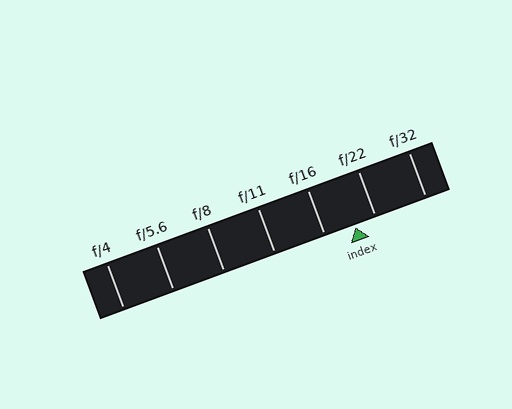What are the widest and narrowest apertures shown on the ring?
The widest aperture shown is f/4 and the narrowest is f/32.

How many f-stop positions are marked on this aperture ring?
There are 7 f-stop positions marked.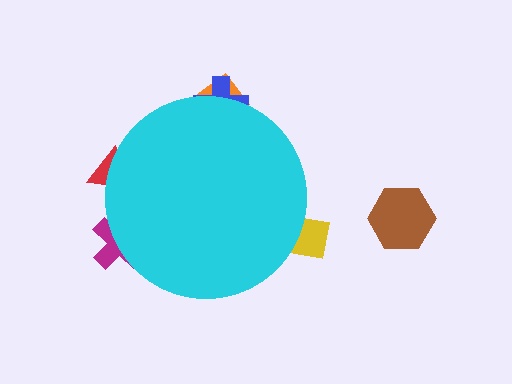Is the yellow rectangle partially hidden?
Yes, the yellow rectangle is partially hidden behind the cyan circle.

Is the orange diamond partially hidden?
Yes, the orange diamond is partially hidden behind the cyan circle.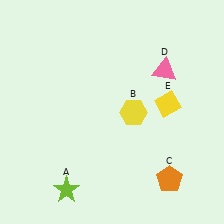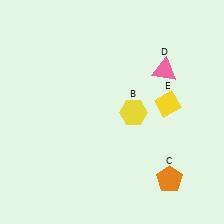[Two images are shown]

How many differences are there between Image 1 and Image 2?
There is 1 difference between the two images.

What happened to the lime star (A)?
The lime star (A) was removed in Image 2. It was in the bottom-left area of Image 1.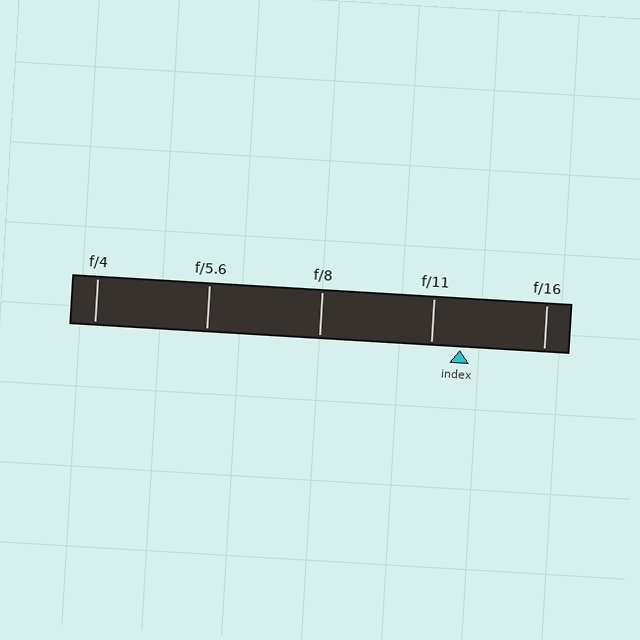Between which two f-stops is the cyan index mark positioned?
The index mark is between f/11 and f/16.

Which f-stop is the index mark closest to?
The index mark is closest to f/11.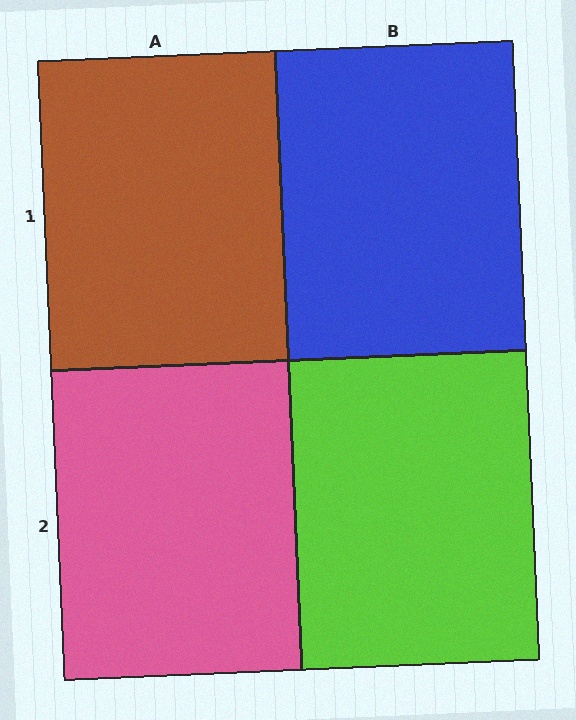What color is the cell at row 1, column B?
Blue.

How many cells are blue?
1 cell is blue.